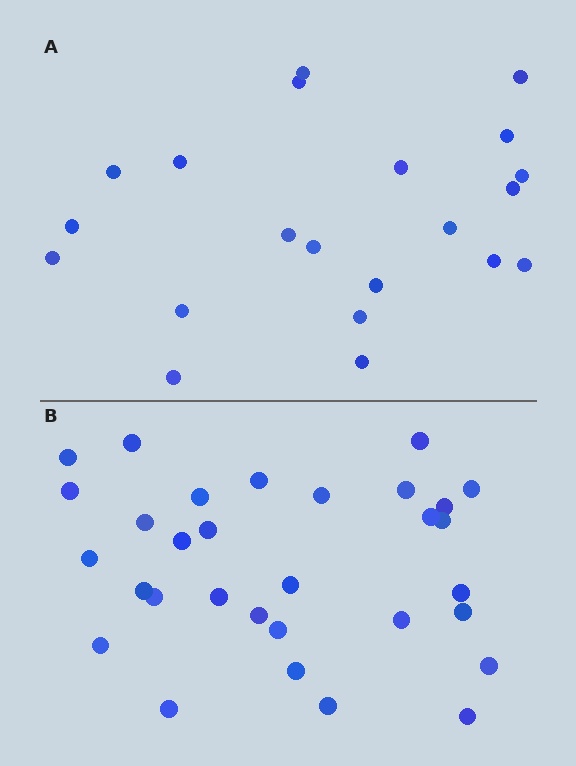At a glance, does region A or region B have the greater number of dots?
Region B (the bottom region) has more dots.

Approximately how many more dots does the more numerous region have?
Region B has roughly 10 or so more dots than region A.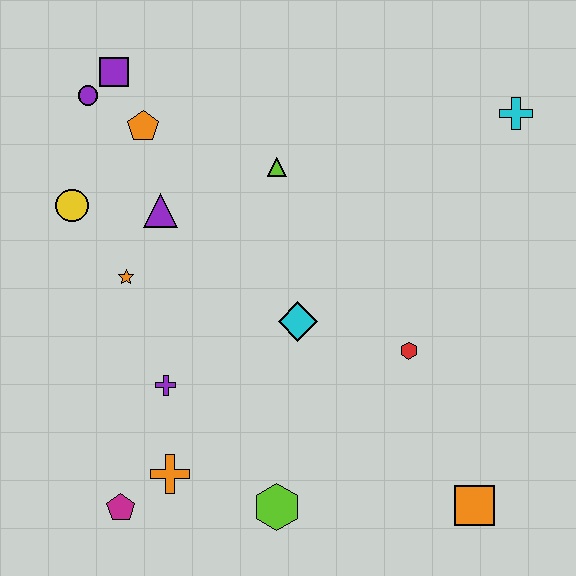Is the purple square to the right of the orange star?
No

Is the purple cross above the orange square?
Yes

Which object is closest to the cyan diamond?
The red hexagon is closest to the cyan diamond.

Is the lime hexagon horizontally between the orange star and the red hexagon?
Yes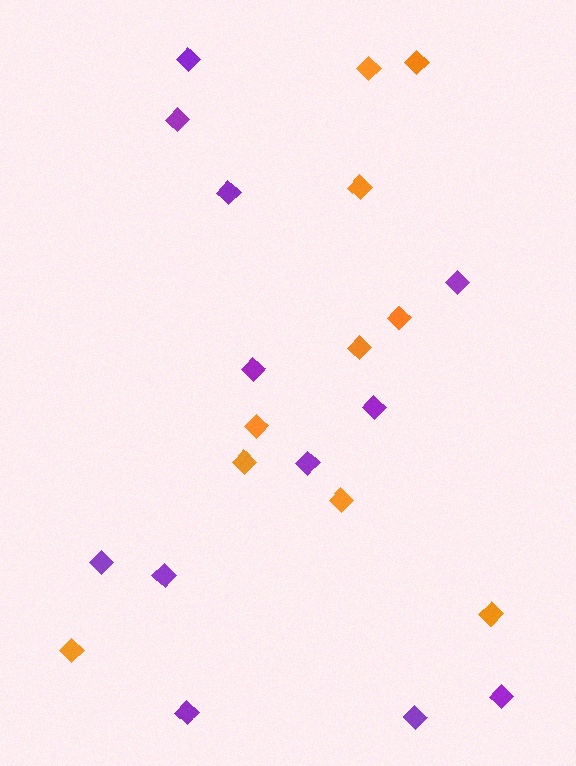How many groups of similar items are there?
There are 2 groups: one group of purple diamonds (12) and one group of orange diamonds (10).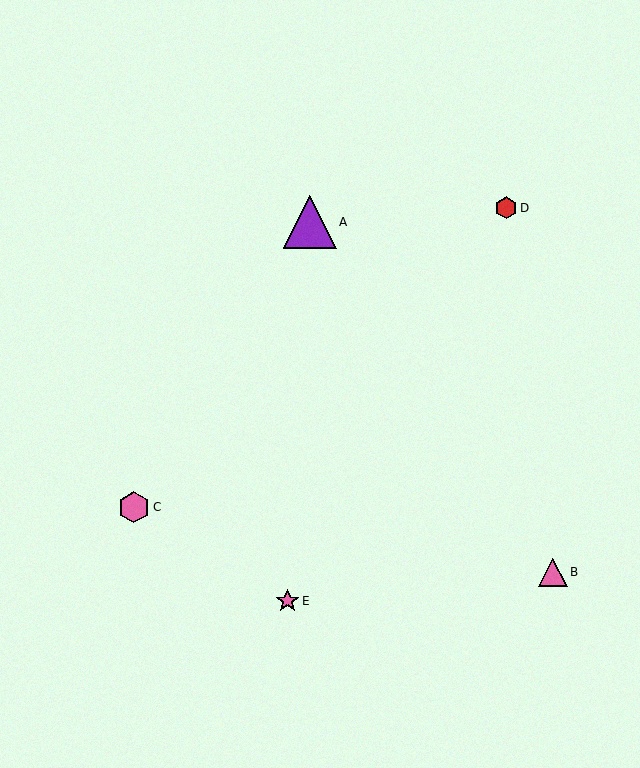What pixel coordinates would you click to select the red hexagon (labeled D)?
Click at (506, 208) to select the red hexagon D.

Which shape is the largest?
The purple triangle (labeled A) is the largest.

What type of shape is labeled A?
Shape A is a purple triangle.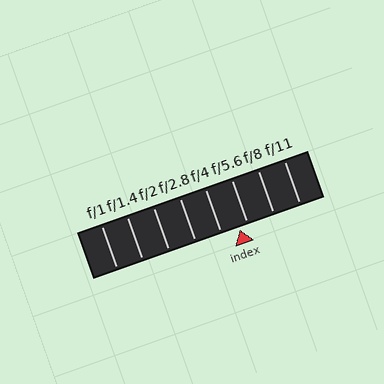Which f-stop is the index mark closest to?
The index mark is closest to f/5.6.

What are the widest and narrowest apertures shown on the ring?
The widest aperture shown is f/1 and the narrowest is f/11.